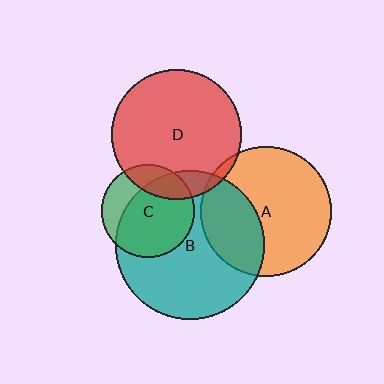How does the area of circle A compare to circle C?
Approximately 2.0 times.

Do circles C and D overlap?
Yes.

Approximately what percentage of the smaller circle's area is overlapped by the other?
Approximately 25%.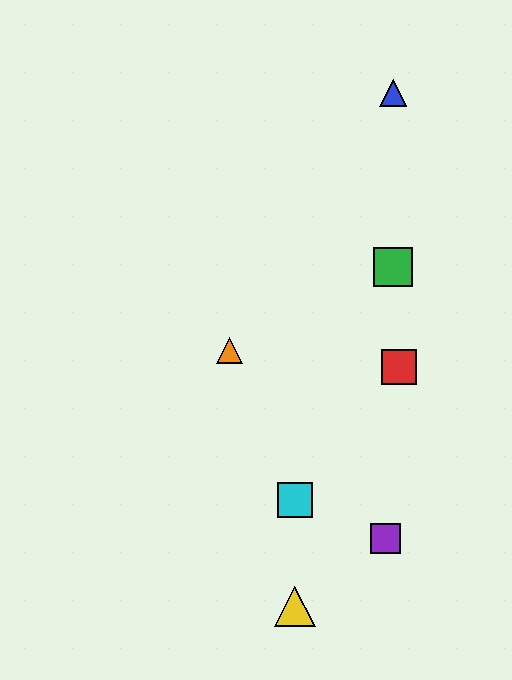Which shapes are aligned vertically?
The yellow triangle, the cyan square are aligned vertically.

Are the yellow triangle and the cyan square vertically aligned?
Yes, both are at x≈295.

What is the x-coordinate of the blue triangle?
The blue triangle is at x≈393.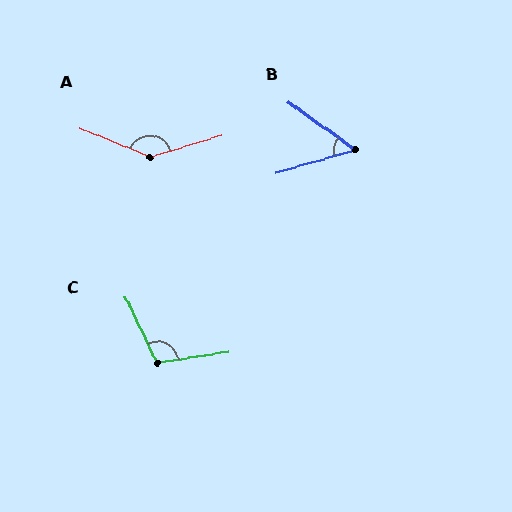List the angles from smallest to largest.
B (51°), C (107°), A (141°).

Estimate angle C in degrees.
Approximately 107 degrees.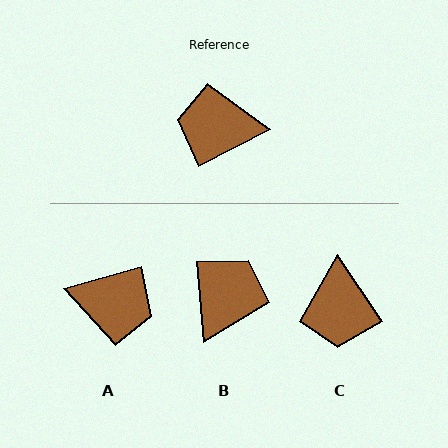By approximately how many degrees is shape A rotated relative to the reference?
Approximately 168 degrees counter-clockwise.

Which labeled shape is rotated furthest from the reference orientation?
A, about 168 degrees away.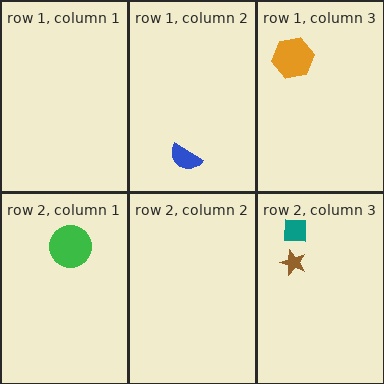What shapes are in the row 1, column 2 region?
The blue semicircle.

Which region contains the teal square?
The row 2, column 3 region.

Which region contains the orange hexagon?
The row 1, column 3 region.